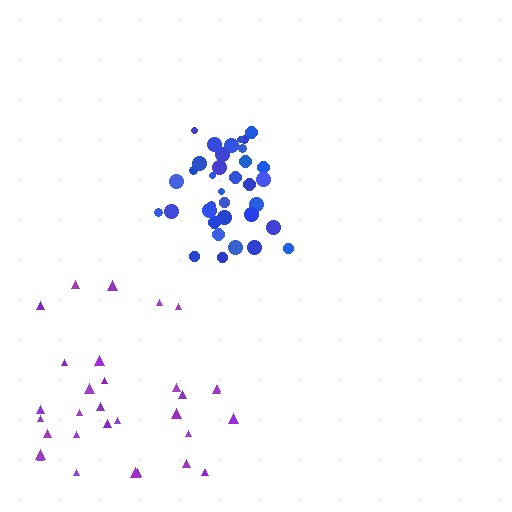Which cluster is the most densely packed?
Blue.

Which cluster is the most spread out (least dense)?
Purple.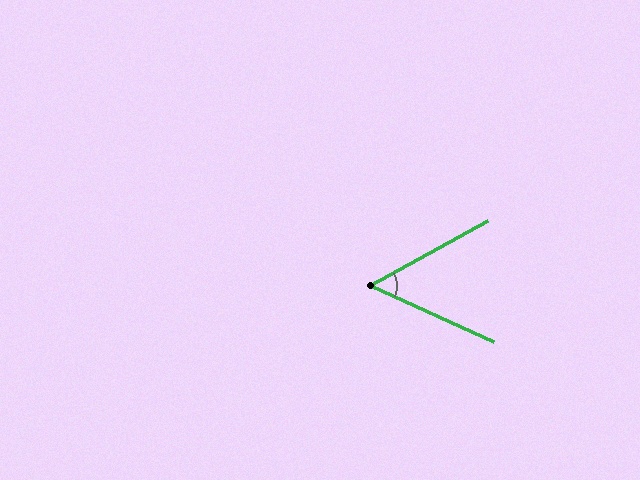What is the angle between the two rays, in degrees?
Approximately 54 degrees.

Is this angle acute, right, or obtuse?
It is acute.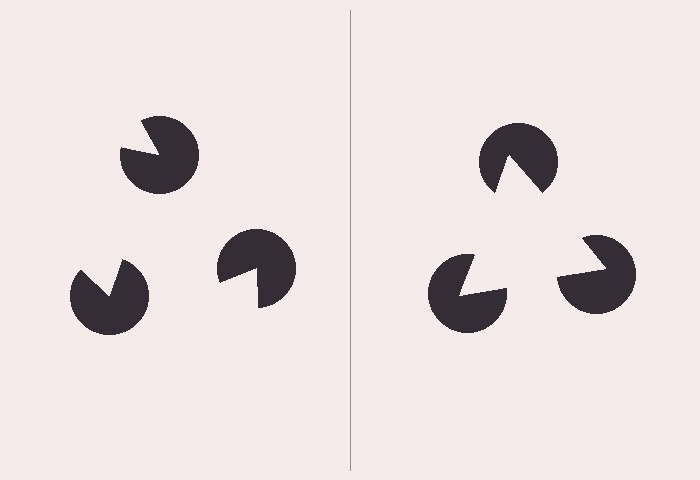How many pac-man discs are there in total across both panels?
6 — 3 on each side.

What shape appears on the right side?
An illusory triangle.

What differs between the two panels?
The pac-man discs are positioned identically on both sides; only the wedge orientations differ. On the right they align to a triangle; on the left they are misaligned.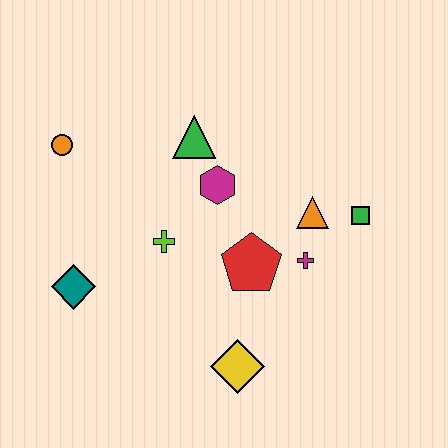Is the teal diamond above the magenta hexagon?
No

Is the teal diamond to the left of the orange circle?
No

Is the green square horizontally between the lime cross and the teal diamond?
No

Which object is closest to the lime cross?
The magenta hexagon is closest to the lime cross.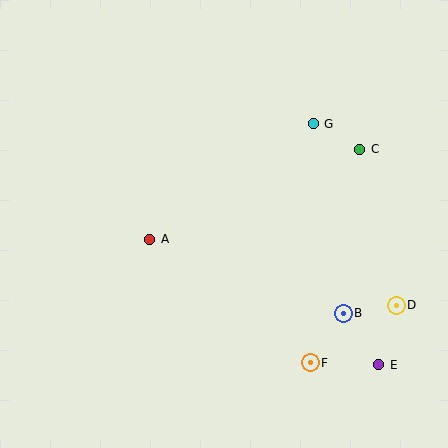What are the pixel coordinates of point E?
Point E is at (379, 365).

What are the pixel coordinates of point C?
Point C is at (360, 149).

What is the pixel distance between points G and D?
The distance between G and D is 200 pixels.